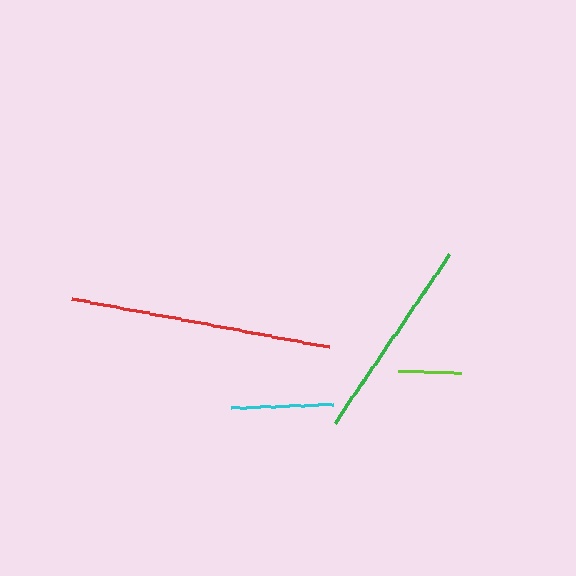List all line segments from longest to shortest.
From longest to shortest: red, green, cyan, lime.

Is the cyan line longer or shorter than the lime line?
The cyan line is longer than the lime line.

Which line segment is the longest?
The red line is the longest at approximately 262 pixels.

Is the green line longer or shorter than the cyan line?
The green line is longer than the cyan line.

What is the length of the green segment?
The green segment is approximately 203 pixels long.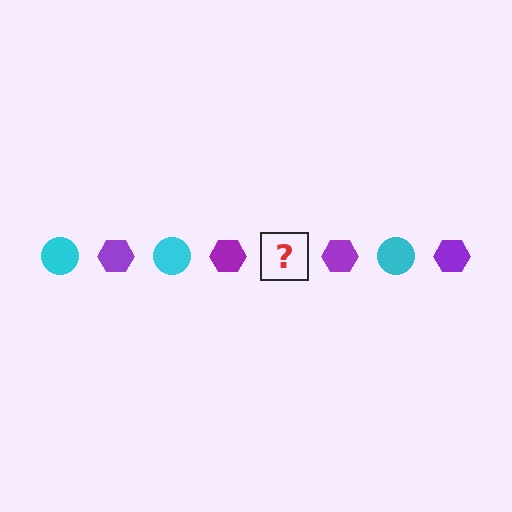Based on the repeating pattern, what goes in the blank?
The blank should be a cyan circle.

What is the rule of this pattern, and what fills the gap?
The rule is that the pattern alternates between cyan circle and purple hexagon. The gap should be filled with a cyan circle.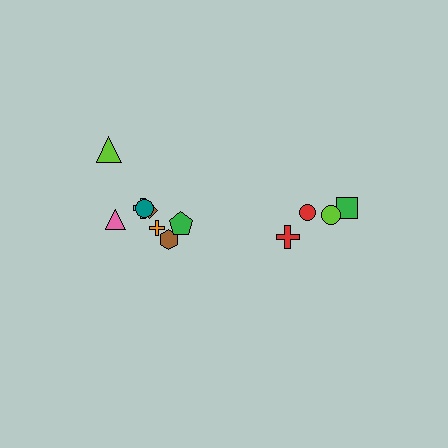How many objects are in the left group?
There are 8 objects.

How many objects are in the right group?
There are 4 objects.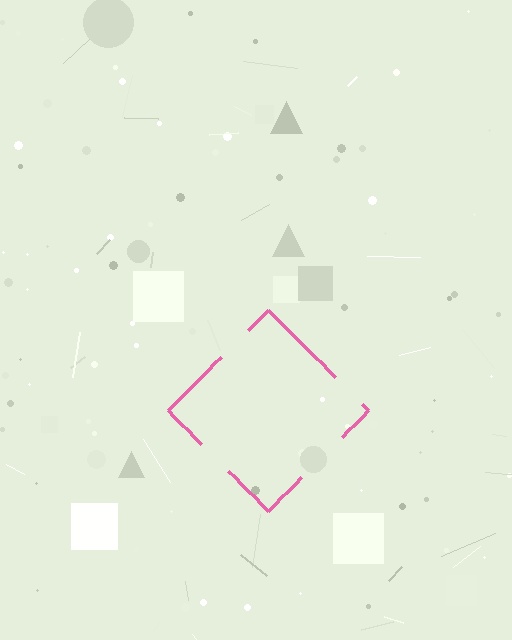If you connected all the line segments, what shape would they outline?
They would outline a diamond.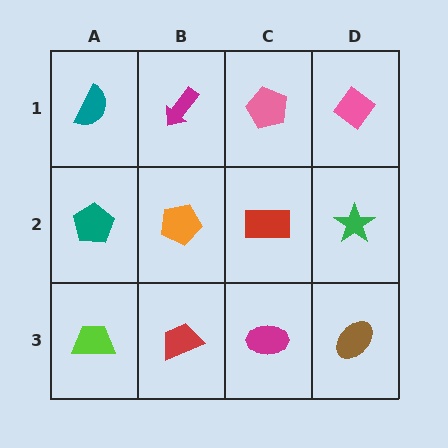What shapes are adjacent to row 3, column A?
A teal pentagon (row 2, column A), a red trapezoid (row 3, column B).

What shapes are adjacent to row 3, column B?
An orange pentagon (row 2, column B), a lime trapezoid (row 3, column A), a magenta ellipse (row 3, column C).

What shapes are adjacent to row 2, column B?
A magenta arrow (row 1, column B), a red trapezoid (row 3, column B), a teal pentagon (row 2, column A), a red rectangle (row 2, column C).